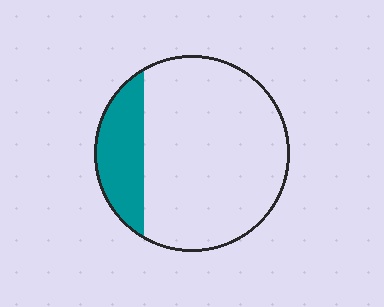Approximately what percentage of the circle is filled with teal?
Approximately 20%.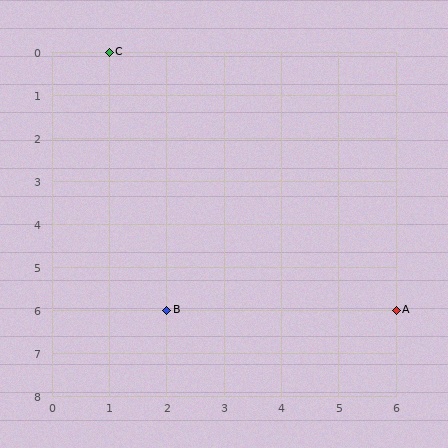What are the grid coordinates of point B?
Point B is at grid coordinates (2, 6).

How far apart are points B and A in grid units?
Points B and A are 4 columns apart.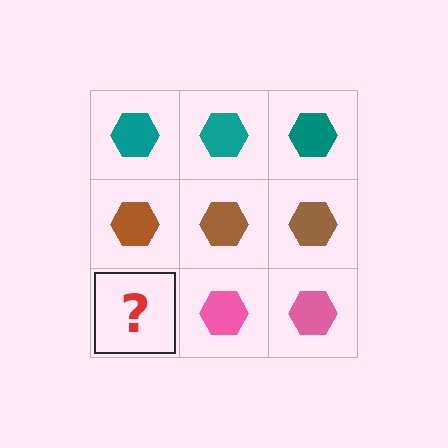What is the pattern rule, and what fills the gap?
The rule is that each row has a consistent color. The gap should be filled with a pink hexagon.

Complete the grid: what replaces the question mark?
The question mark should be replaced with a pink hexagon.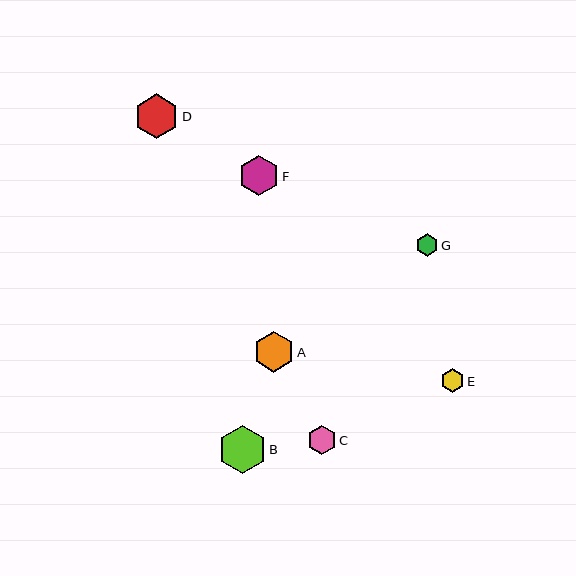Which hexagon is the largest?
Hexagon B is the largest with a size of approximately 48 pixels.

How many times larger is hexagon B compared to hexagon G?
Hexagon B is approximately 2.1 times the size of hexagon G.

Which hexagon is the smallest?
Hexagon G is the smallest with a size of approximately 23 pixels.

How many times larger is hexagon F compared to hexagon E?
Hexagon F is approximately 1.7 times the size of hexagon E.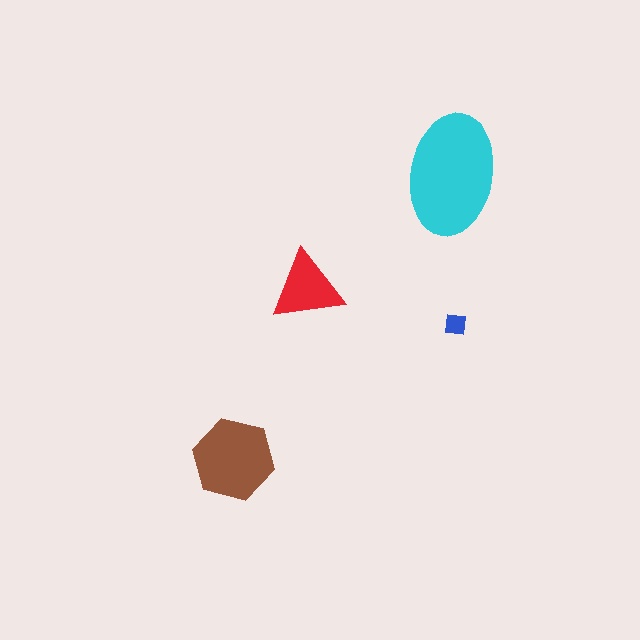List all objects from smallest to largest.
The blue square, the red triangle, the brown hexagon, the cyan ellipse.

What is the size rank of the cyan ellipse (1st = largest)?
1st.